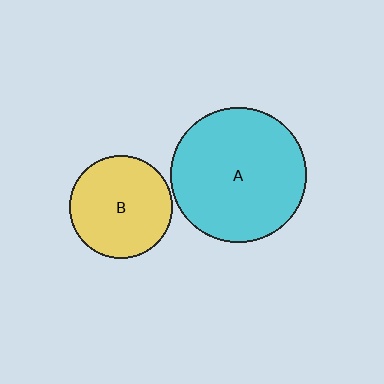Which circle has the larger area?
Circle A (cyan).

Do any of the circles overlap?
No, none of the circles overlap.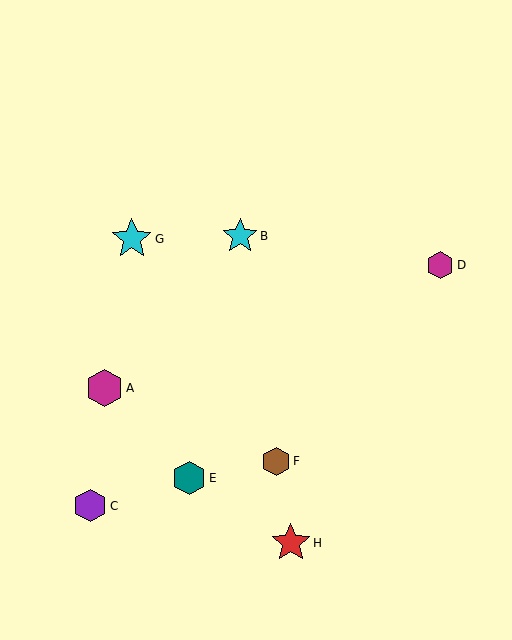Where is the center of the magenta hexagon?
The center of the magenta hexagon is at (105, 388).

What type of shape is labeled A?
Shape A is a magenta hexagon.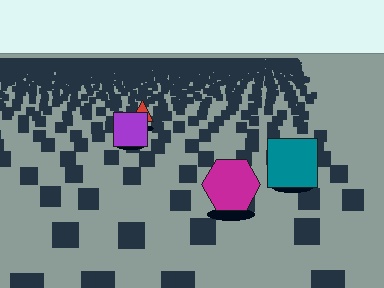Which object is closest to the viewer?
The magenta hexagon is closest. The texture marks near it are larger and more spread out.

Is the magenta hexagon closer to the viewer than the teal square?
Yes. The magenta hexagon is closer — you can tell from the texture gradient: the ground texture is coarser near it.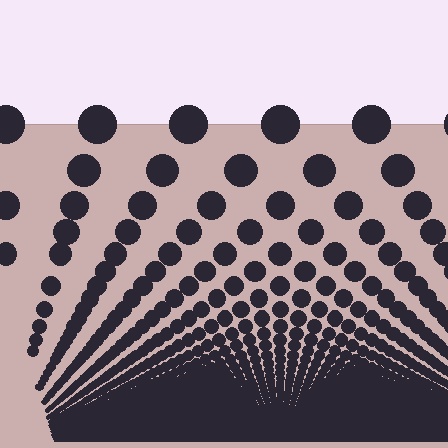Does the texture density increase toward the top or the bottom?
Density increases toward the bottom.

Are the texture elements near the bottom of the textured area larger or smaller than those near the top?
Smaller. The gradient is inverted — elements near the bottom are smaller and denser.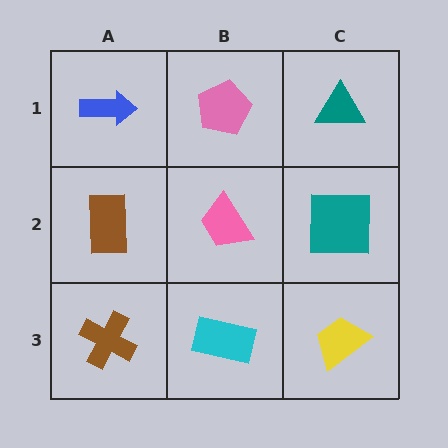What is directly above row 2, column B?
A pink pentagon.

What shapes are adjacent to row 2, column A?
A blue arrow (row 1, column A), a brown cross (row 3, column A), a pink trapezoid (row 2, column B).